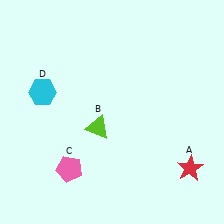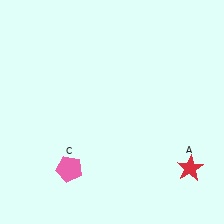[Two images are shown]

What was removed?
The cyan hexagon (D), the lime triangle (B) were removed in Image 2.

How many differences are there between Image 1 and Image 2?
There are 2 differences between the two images.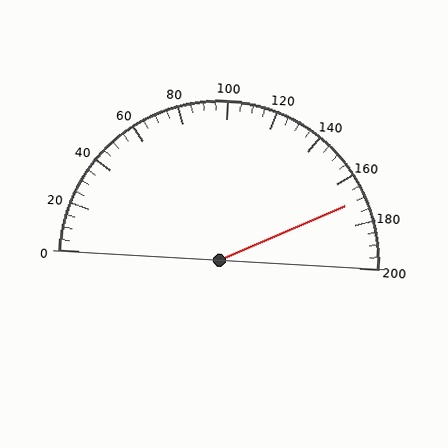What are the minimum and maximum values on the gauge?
The gauge ranges from 0 to 200.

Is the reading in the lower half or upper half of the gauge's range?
The reading is in the upper half of the range (0 to 200).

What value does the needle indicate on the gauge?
The needle indicates approximately 170.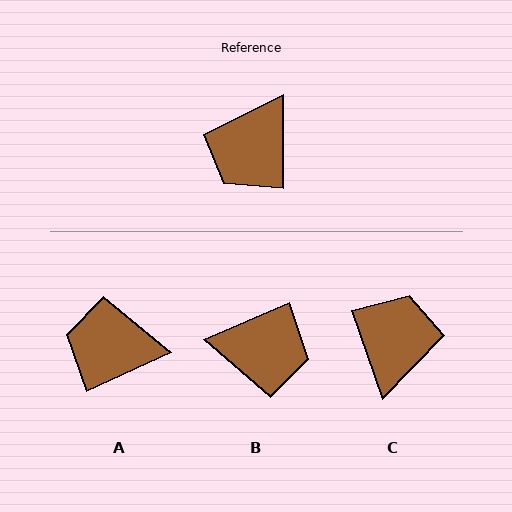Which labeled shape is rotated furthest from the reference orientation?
C, about 161 degrees away.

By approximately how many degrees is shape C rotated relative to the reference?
Approximately 161 degrees clockwise.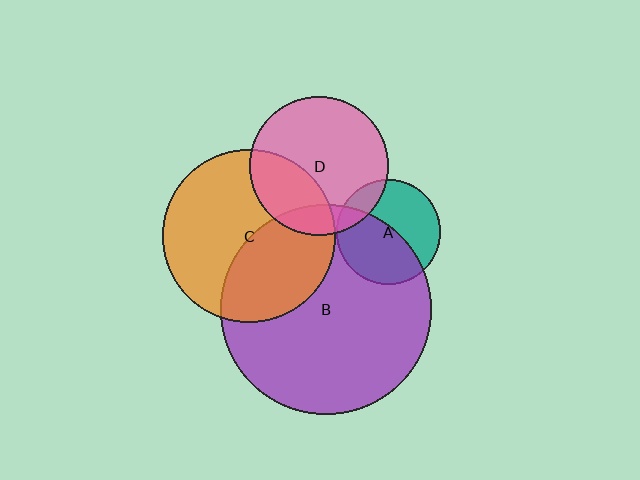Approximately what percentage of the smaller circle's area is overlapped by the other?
Approximately 15%.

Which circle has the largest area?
Circle B (purple).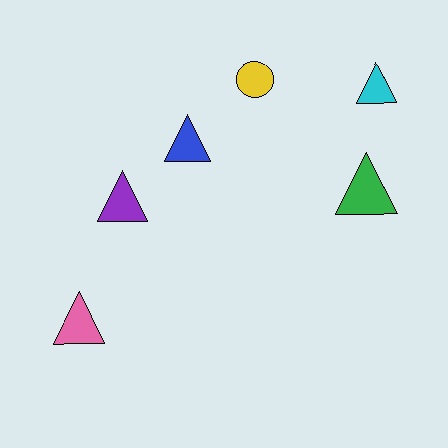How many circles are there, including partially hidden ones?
There is 1 circle.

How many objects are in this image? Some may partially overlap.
There are 6 objects.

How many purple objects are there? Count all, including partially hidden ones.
There is 1 purple object.